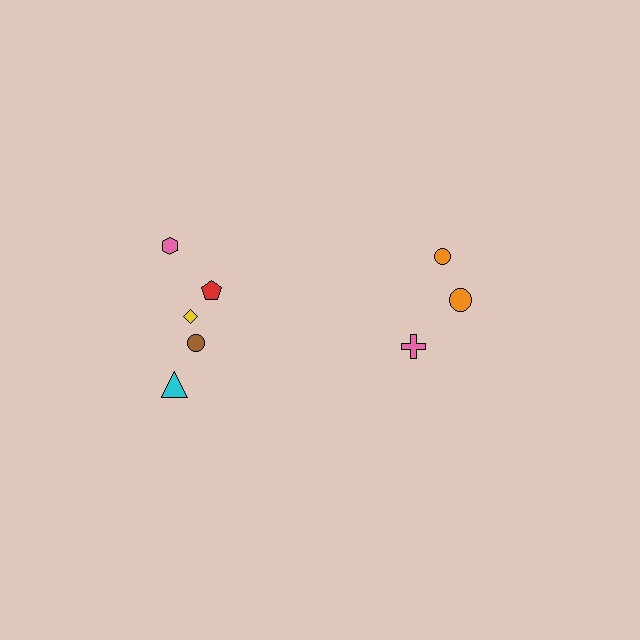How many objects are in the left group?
There are 5 objects.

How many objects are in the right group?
There are 3 objects.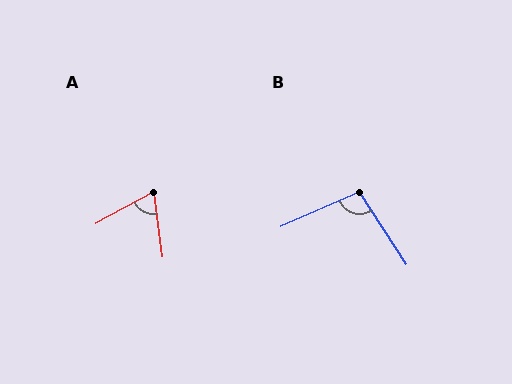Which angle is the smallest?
A, at approximately 69 degrees.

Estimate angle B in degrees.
Approximately 100 degrees.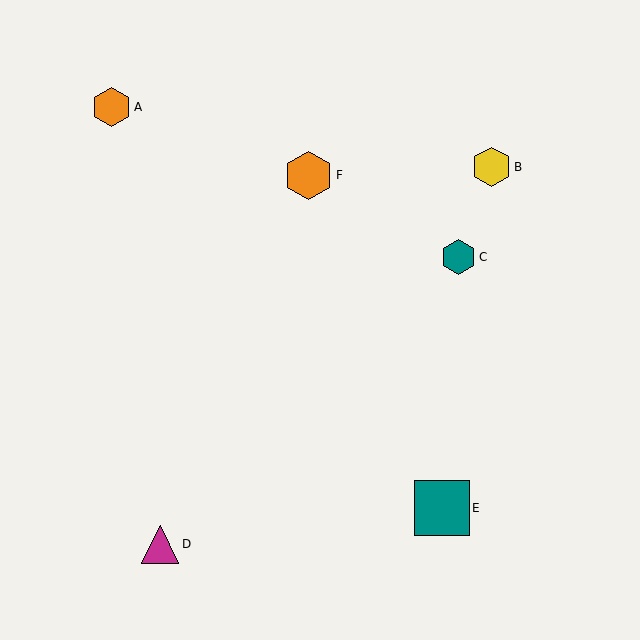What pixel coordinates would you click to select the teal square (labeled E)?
Click at (442, 508) to select the teal square E.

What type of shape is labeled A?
Shape A is an orange hexagon.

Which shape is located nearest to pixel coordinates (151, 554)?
The magenta triangle (labeled D) at (160, 544) is nearest to that location.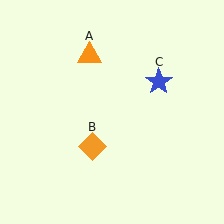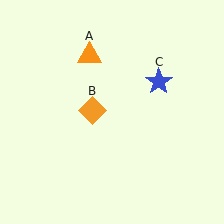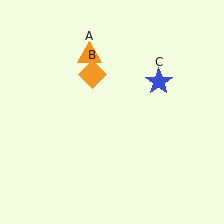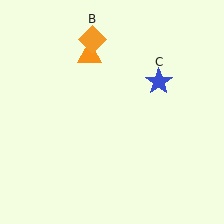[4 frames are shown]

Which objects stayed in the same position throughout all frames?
Orange triangle (object A) and blue star (object C) remained stationary.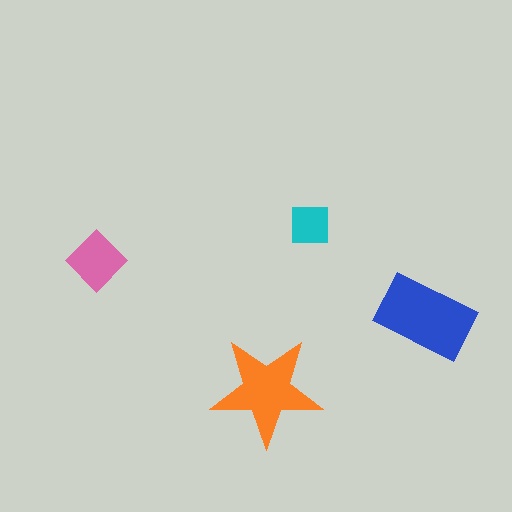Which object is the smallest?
The cyan square.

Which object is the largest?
The blue rectangle.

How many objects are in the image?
There are 4 objects in the image.